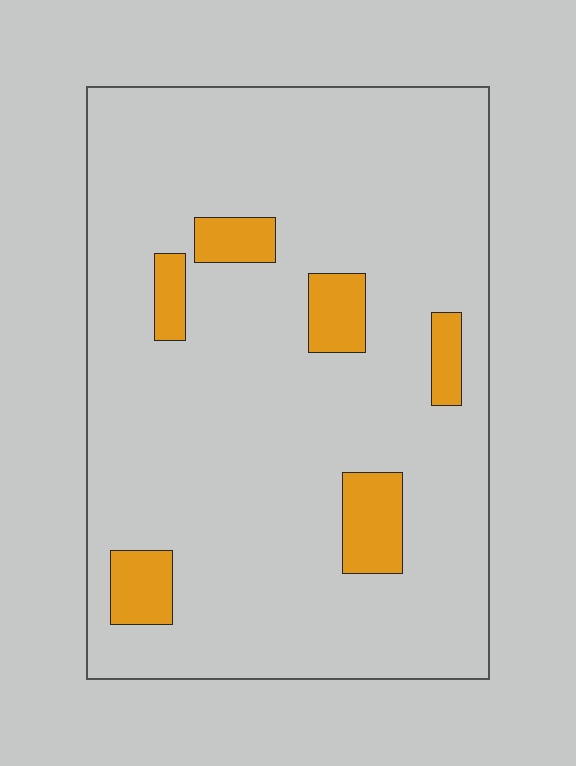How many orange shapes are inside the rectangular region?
6.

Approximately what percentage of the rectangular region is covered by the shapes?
Approximately 10%.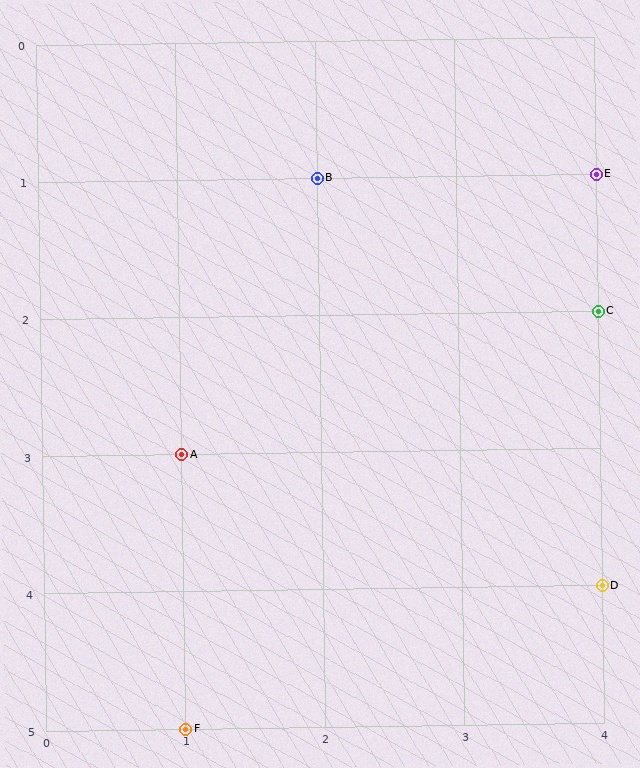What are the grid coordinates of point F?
Point F is at grid coordinates (1, 5).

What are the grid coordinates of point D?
Point D is at grid coordinates (4, 4).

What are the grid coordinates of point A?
Point A is at grid coordinates (1, 3).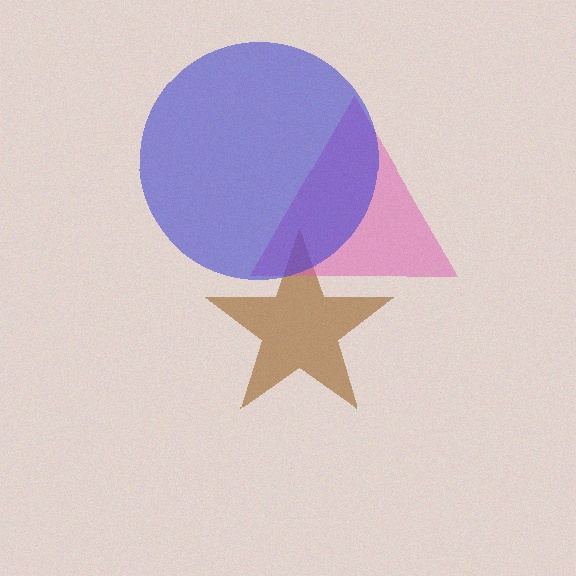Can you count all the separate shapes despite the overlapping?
Yes, there are 3 separate shapes.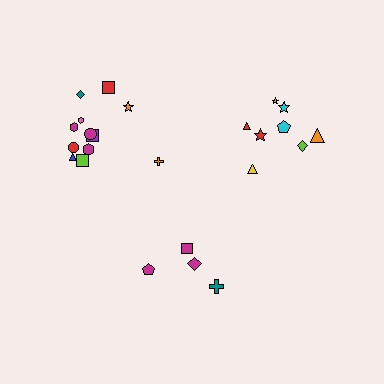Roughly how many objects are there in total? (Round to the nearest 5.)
Roughly 25 objects in total.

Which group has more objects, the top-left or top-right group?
The top-left group.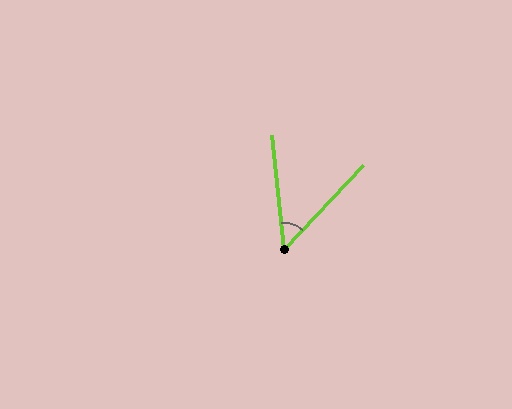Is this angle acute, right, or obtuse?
It is acute.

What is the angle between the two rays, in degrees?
Approximately 49 degrees.